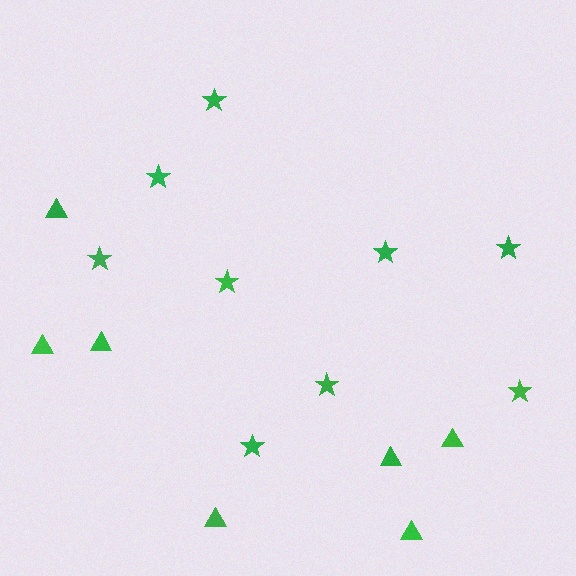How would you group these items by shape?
There are 2 groups: one group of triangles (7) and one group of stars (9).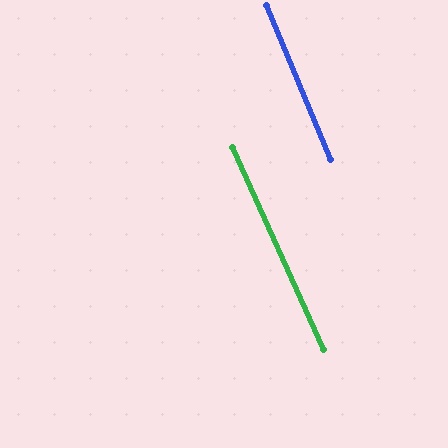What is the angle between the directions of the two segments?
Approximately 2 degrees.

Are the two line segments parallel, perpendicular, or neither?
Parallel — their directions differ by only 1.8°.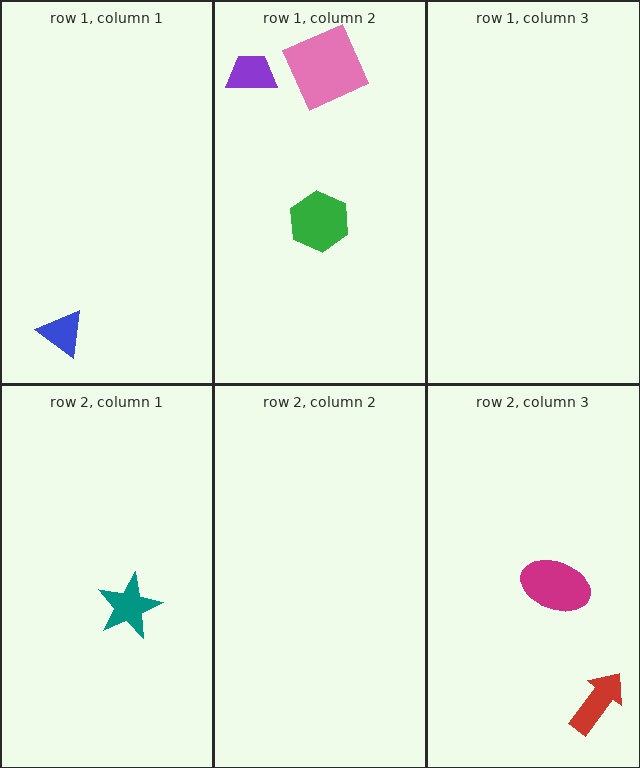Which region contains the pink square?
The row 1, column 2 region.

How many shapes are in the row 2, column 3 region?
2.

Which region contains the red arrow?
The row 2, column 3 region.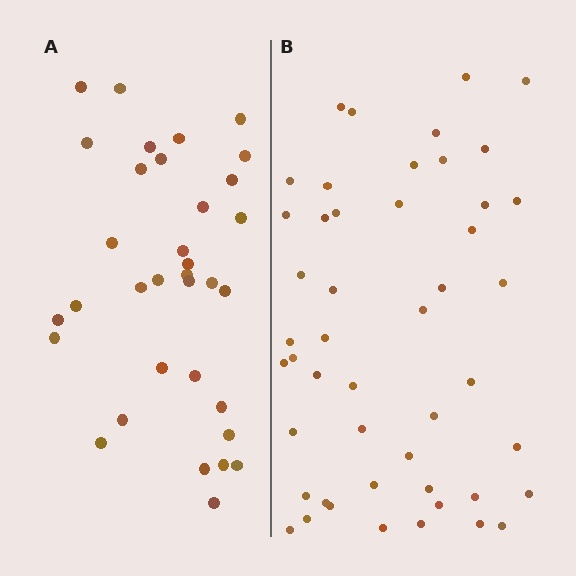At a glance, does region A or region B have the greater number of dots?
Region B (the right region) has more dots.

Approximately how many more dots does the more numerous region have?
Region B has approximately 15 more dots than region A.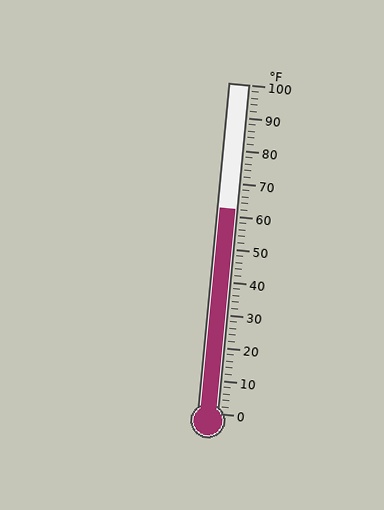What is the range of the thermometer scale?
The thermometer scale ranges from 0°F to 100°F.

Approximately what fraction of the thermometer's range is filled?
The thermometer is filled to approximately 60% of its range.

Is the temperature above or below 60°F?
The temperature is above 60°F.